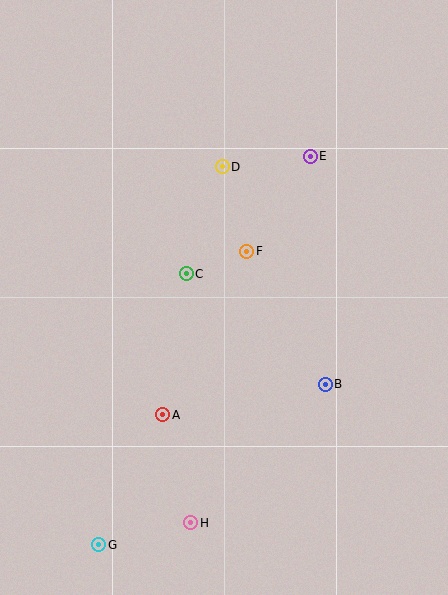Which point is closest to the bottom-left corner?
Point G is closest to the bottom-left corner.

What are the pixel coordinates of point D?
Point D is at (222, 167).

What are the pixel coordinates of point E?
Point E is at (310, 156).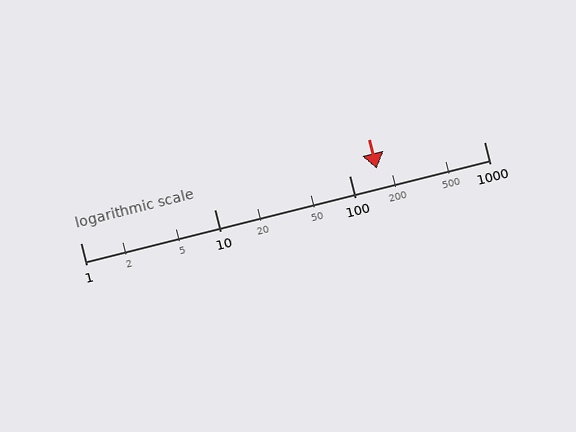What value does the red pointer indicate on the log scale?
The pointer indicates approximately 160.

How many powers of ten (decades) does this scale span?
The scale spans 3 decades, from 1 to 1000.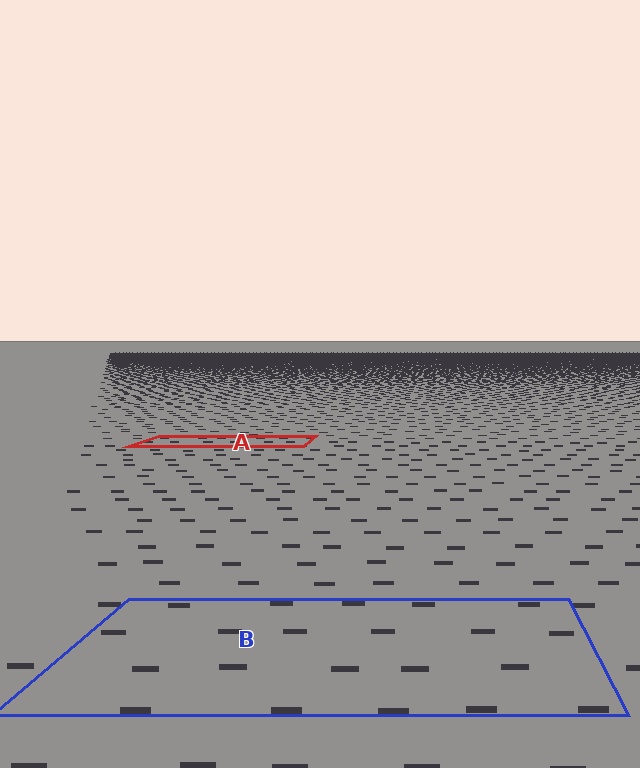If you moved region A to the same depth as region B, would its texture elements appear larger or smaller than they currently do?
They would appear larger. At a closer depth, the same texture elements are projected at a bigger on-screen size.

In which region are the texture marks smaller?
The texture marks are smaller in region A, because it is farther away.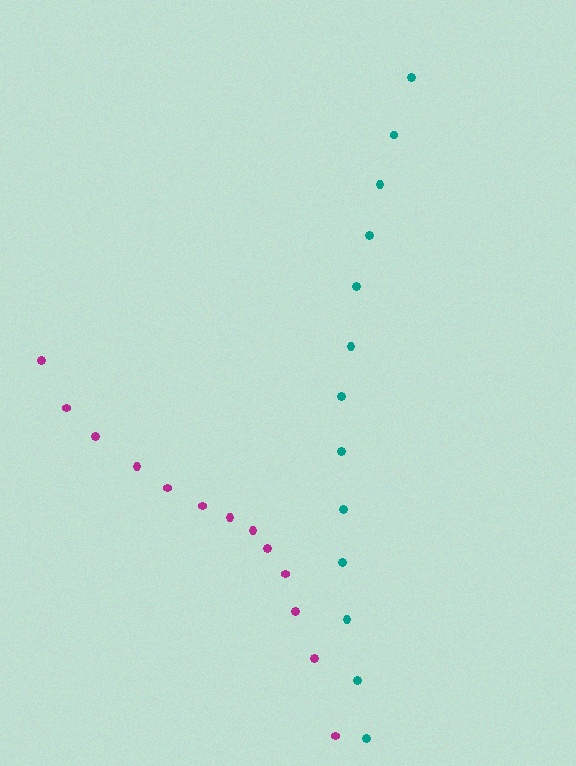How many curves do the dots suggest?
There are 2 distinct paths.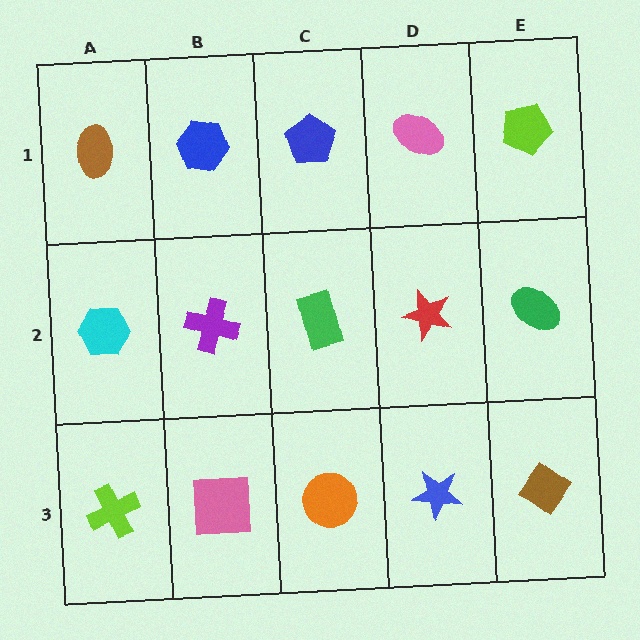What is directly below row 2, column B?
A pink square.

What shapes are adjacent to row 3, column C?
A green rectangle (row 2, column C), a pink square (row 3, column B), a blue star (row 3, column D).